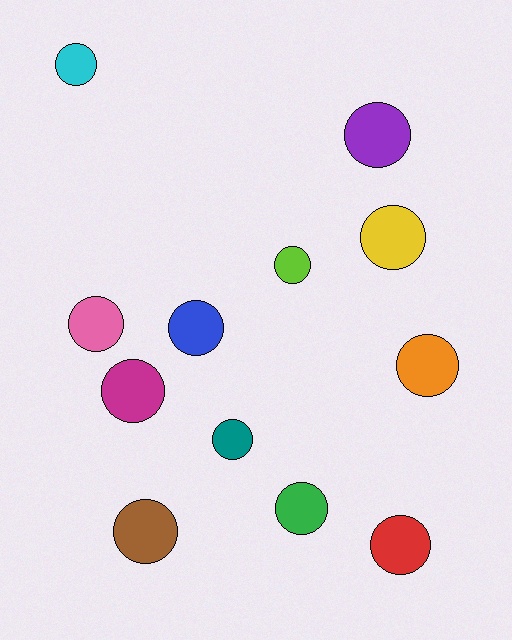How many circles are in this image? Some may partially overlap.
There are 12 circles.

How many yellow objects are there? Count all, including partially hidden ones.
There is 1 yellow object.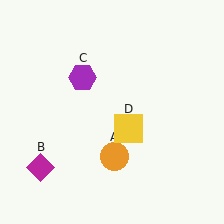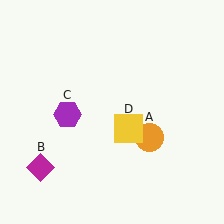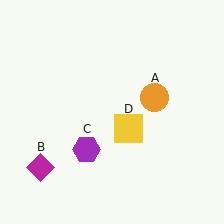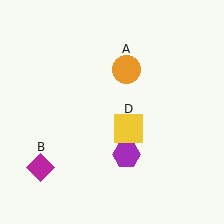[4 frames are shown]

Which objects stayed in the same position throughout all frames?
Magenta diamond (object B) and yellow square (object D) remained stationary.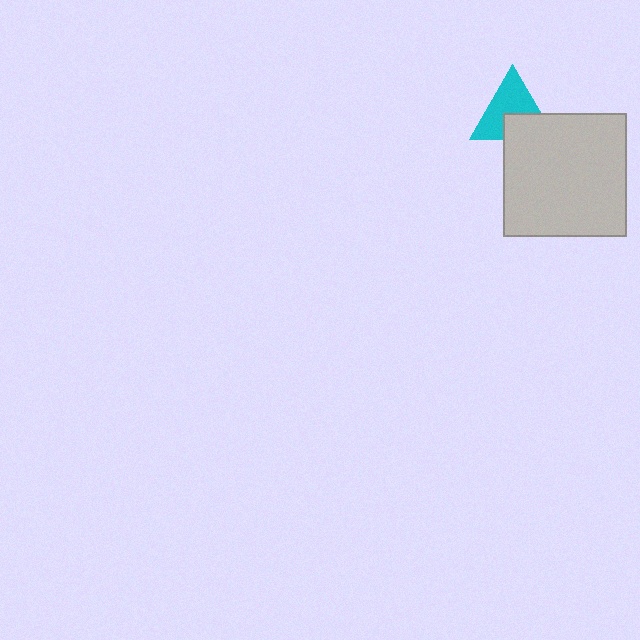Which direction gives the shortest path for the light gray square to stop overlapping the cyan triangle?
Moving down gives the shortest separation.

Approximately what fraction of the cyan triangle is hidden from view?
Roughly 36% of the cyan triangle is hidden behind the light gray square.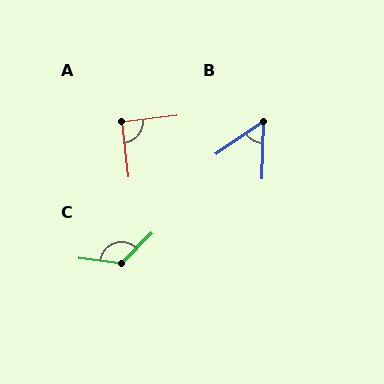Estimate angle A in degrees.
Approximately 90 degrees.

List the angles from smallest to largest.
B (55°), A (90°), C (128°).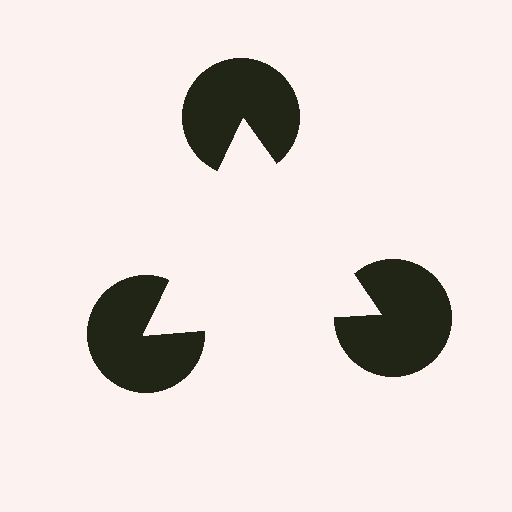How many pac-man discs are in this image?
There are 3 — one at each vertex of the illusory triangle.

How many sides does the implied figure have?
3 sides.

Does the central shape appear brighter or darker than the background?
It typically appears slightly brighter than the background, even though no actual brightness change is drawn.